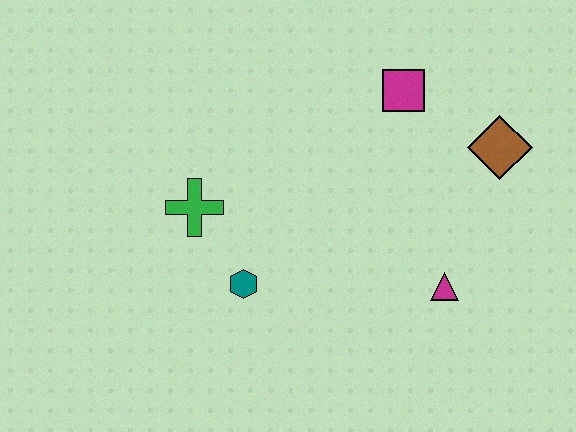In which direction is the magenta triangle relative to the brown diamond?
The magenta triangle is below the brown diamond.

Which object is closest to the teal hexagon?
The green cross is closest to the teal hexagon.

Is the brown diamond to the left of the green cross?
No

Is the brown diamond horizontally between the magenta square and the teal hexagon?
No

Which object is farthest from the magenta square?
The teal hexagon is farthest from the magenta square.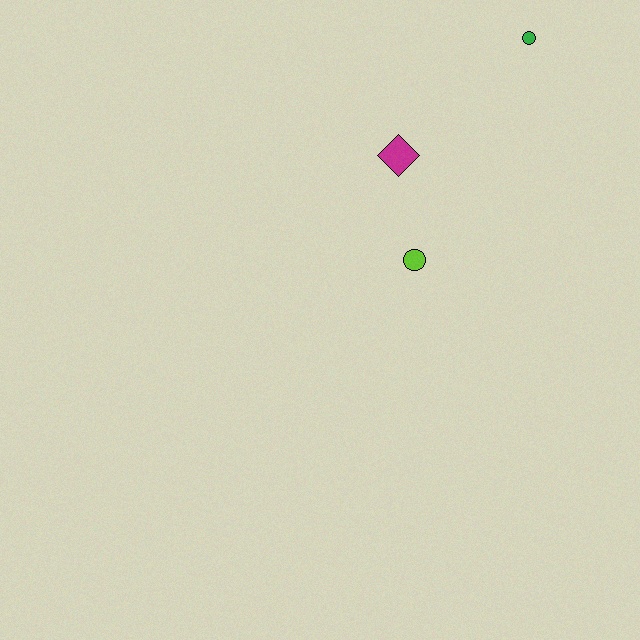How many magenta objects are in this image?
There is 1 magenta object.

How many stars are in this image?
There are no stars.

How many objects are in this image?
There are 3 objects.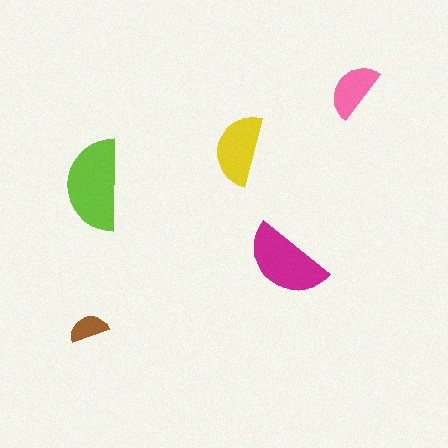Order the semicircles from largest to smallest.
the lime one, the magenta one, the yellow one, the pink one, the brown one.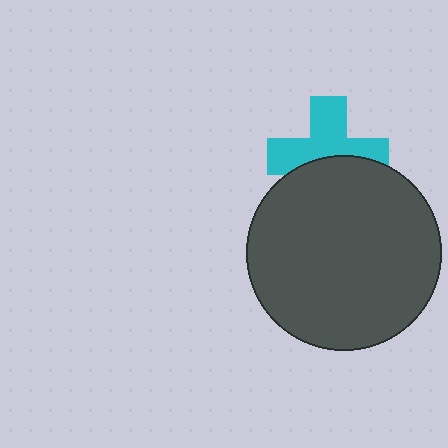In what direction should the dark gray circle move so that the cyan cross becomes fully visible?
The dark gray circle should move down. That is the shortest direction to clear the overlap and leave the cyan cross fully visible.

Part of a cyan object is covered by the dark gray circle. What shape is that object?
It is a cross.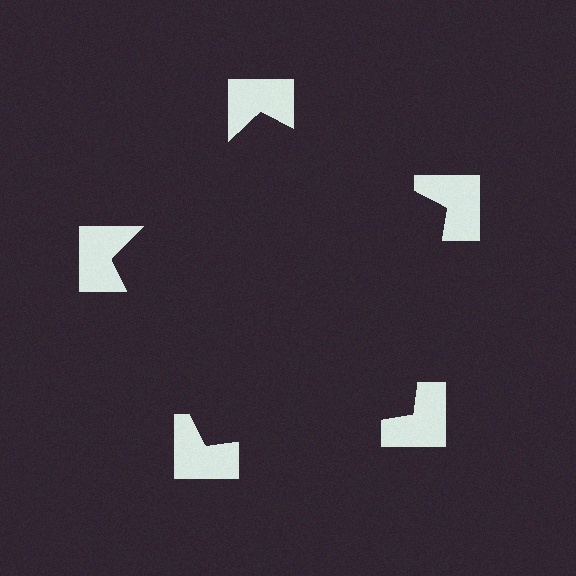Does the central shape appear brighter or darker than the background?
It typically appears slightly darker than the background, even though no actual brightness change is drawn.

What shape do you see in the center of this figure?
An illusory pentagon — its edges are inferred from the aligned wedge cuts in the notched squares, not physically drawn.